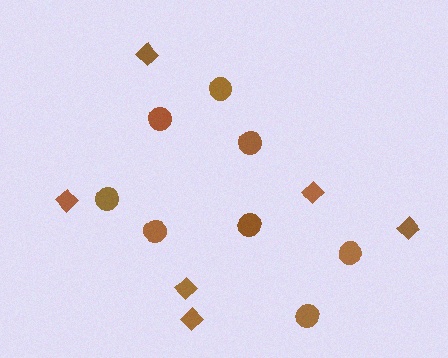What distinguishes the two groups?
There are 2 groups: one group of diamonds (6) and one group of circles (8).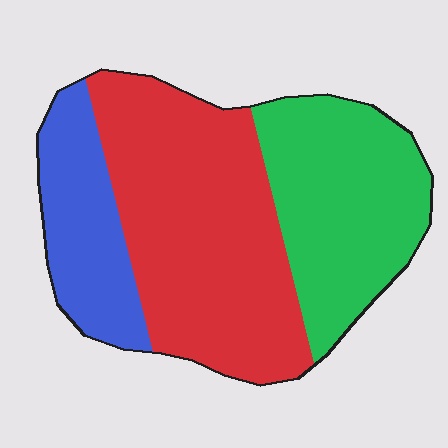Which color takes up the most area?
Red, at roughly 50%.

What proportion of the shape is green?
Green covers about 35% of the shape.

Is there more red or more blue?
Red.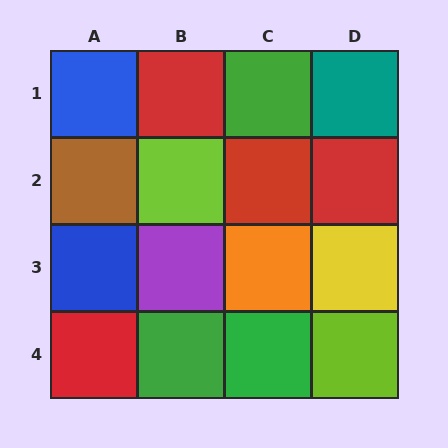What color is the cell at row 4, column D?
Lime.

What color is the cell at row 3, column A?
Blue.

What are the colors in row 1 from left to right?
Blue, red, green, teal.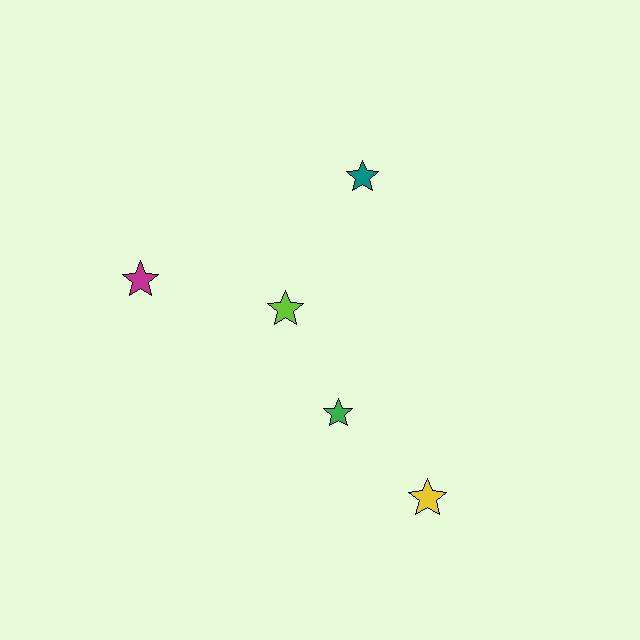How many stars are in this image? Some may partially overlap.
There are 5 stars.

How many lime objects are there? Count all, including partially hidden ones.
There is 1 lime object.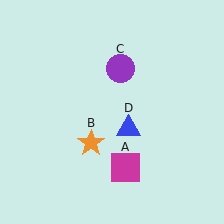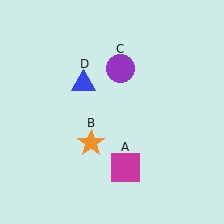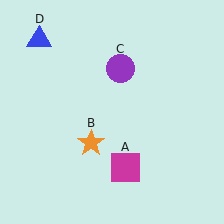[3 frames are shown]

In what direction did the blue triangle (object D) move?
The blue triangle (object D) moved up and to the left.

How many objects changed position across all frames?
1 object changed position: blue triangle (object D).